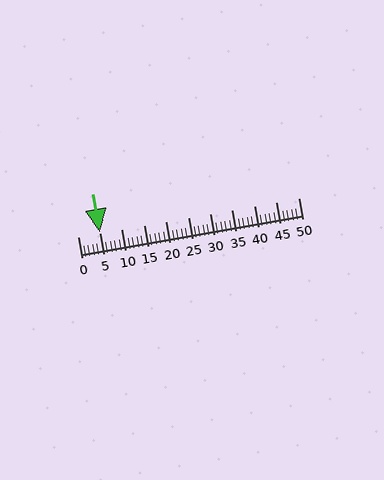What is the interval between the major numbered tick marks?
The major tick marks are spaced 5 units apart.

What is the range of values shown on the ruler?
The ruler shows values from 0 to 50.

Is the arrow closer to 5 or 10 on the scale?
The arrow is closer to 5.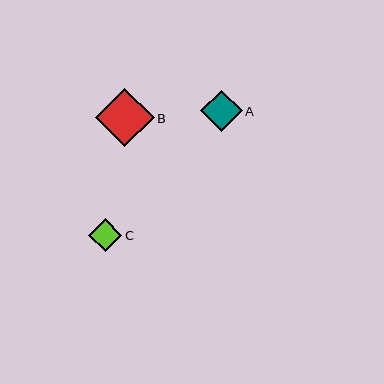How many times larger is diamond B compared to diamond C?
Diamond B is approximately 1.8 times the size of diamond C.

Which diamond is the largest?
Diamond B is the largest with a size of approximately 59 pixels.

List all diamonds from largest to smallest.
From largest to smallest: B, A, C.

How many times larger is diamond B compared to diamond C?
Diamond B is approximately 1.8 times the size of diamond C.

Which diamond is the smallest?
Diamond C is the smallest with a size of approximately 33 pixels.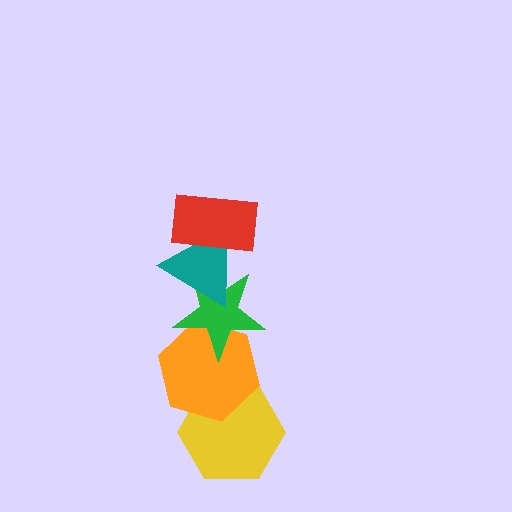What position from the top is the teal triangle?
The teal triangle is 2nd from the top.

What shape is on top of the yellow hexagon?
The orange hexagon is on top of the yellow hexagon.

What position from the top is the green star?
The green star is 3rd from the top.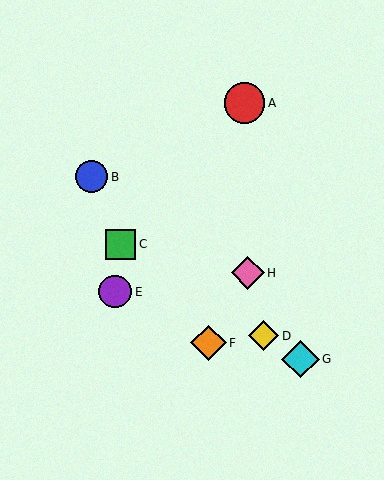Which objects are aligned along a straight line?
Objects C, D, G are aligned along a straight line.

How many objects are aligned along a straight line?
3 objects (C, D, G) are aligned along a straight line.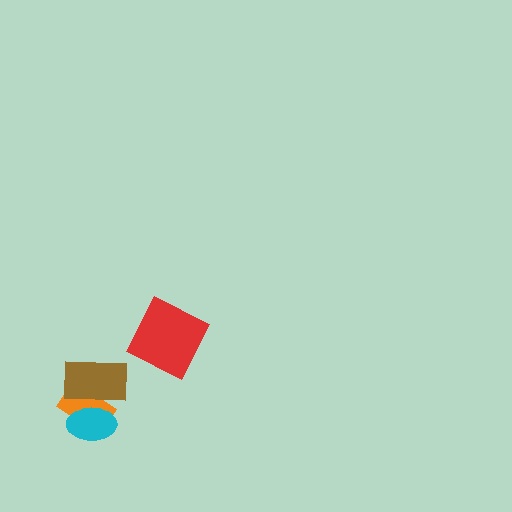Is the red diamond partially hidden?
No, no other shape covers it.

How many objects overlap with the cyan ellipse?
2 objects overlap with the cyan ellipse.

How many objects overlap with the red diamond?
0 objects overlap with the red diamond.